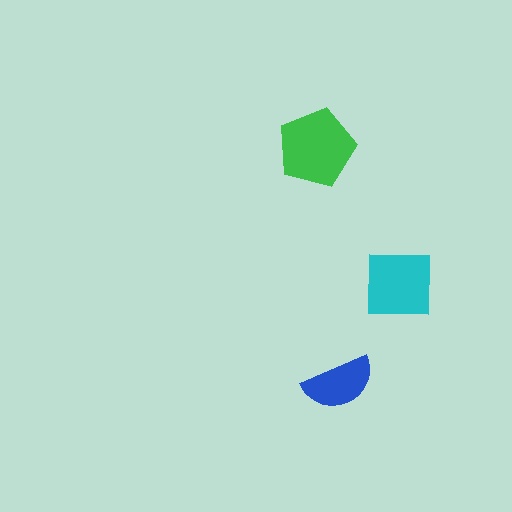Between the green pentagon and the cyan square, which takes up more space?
The green pentagon.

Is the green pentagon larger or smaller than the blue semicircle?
Larger.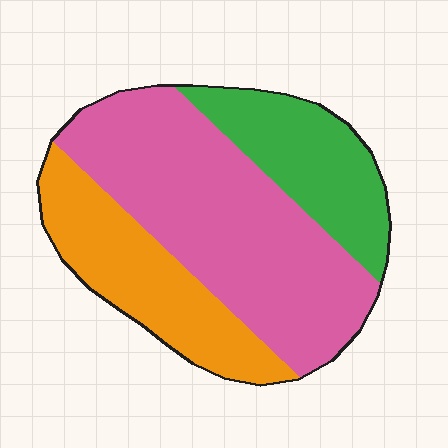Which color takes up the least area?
Green, at roughly 20%.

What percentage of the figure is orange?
Orange takes up about one quarter (1/4) of the figure.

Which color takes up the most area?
Pink, at roughly 50%.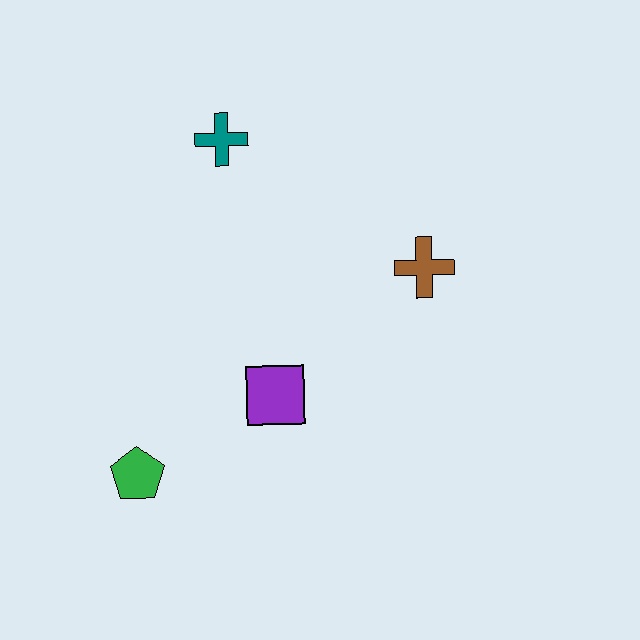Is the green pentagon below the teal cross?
Yes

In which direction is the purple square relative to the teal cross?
The purple square is below the teal cross.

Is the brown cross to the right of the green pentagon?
Yes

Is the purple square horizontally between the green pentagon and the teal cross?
No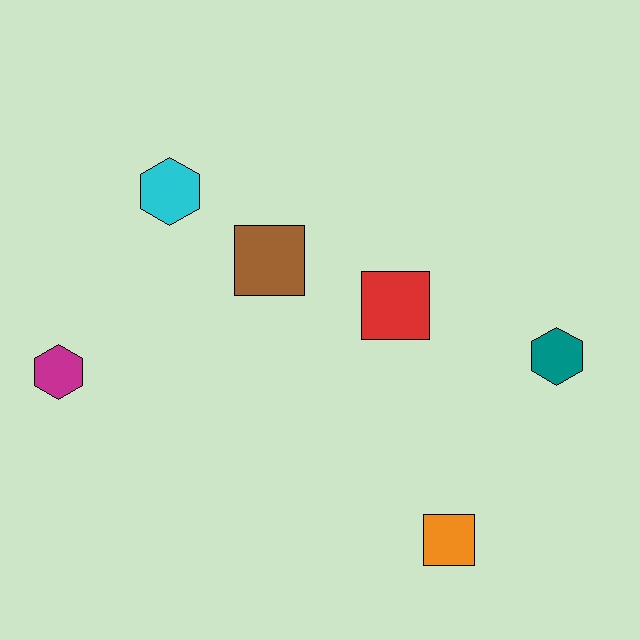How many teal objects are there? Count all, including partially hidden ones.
There is 1 teal object.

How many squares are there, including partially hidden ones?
There are 3 squares.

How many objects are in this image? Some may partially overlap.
There are 6 objects.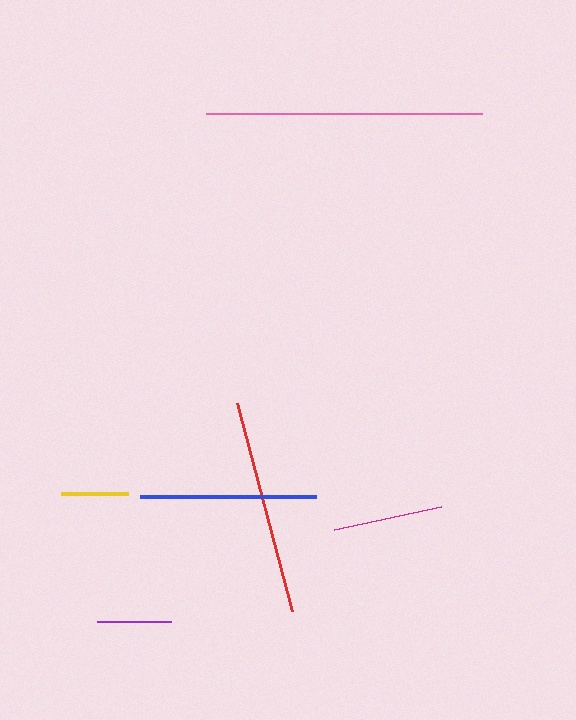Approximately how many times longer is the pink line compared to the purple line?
The pink line is approximately 3.7 times the length of the purple line.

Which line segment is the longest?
The pink line is the longest at approximately 276 pixels.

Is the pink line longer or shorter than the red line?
The pink line is longer than the red line.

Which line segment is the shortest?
The yellow line is the shortest at approximately 67 pixels.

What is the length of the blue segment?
The blue segment is approximately 177 pixels long.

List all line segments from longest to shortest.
From longest to shortest: pink, red, blue, magenta, purple, yellow.